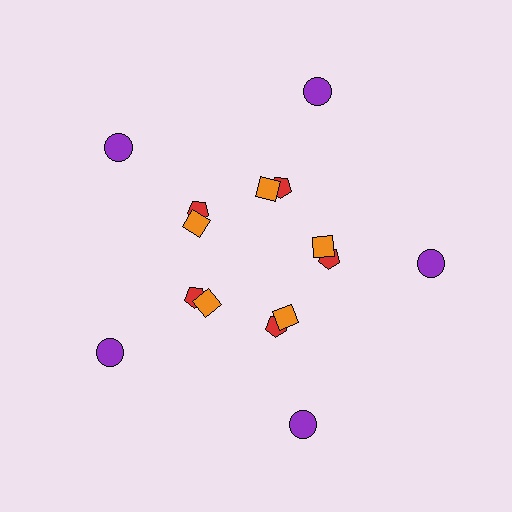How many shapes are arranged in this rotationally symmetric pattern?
There are 15 shapes, arranged in 5 groups of 3.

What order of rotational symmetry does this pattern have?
This pattern has 5-fold rotational symmetry.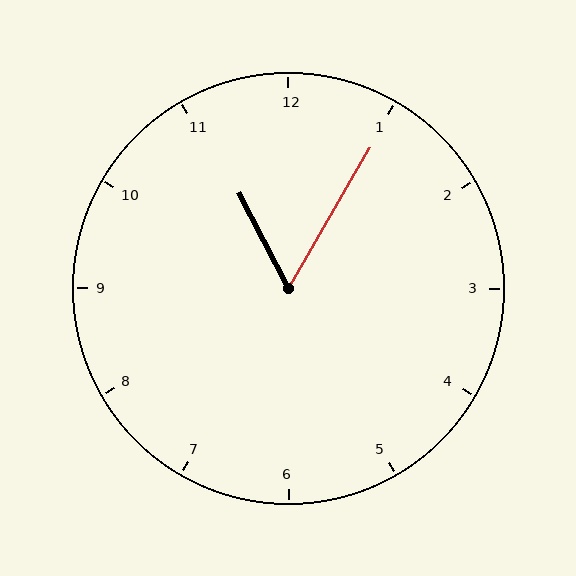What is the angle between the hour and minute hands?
Approximately 58 degrees.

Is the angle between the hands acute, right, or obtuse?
It is acute.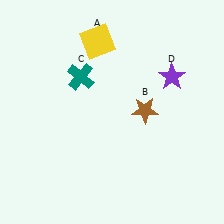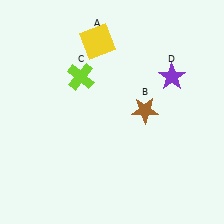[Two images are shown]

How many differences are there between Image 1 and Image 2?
There is 1 difference between the two images.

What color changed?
The cross (C) changed from teal in Image 1 to lime in Image 2.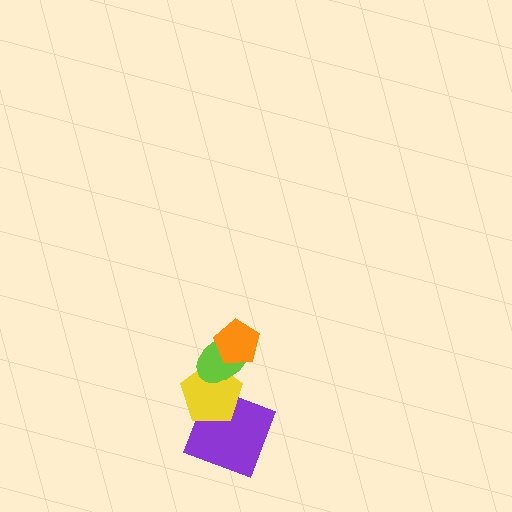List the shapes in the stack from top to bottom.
From top to bottom: the orange pentagon, the lime ellipse, the yellow pentagon, the purple square.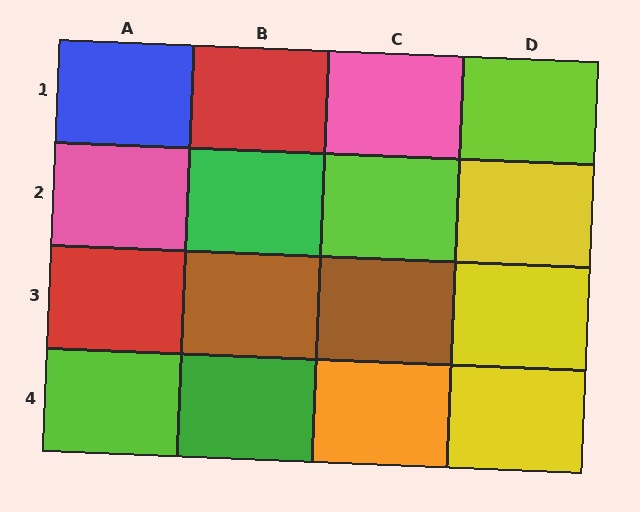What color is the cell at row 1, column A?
Blue.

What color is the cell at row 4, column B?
Green.